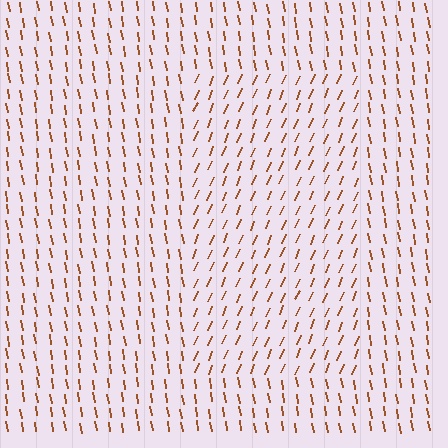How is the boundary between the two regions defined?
The boundary is defined purely by a change in line orientation (approximately 33 degrees difference). All lines are the same color and thickness.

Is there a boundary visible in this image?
Yes, there is a texture boundary formed by a change in line orientation.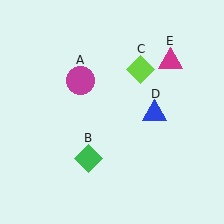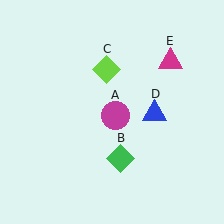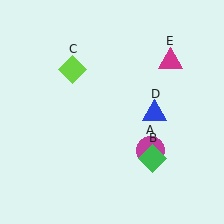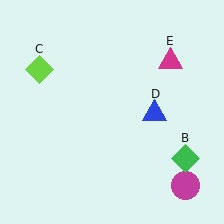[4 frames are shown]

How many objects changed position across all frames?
3 objects changed position: magenta circle (object A), green diamond (object B), lime diamond (object C).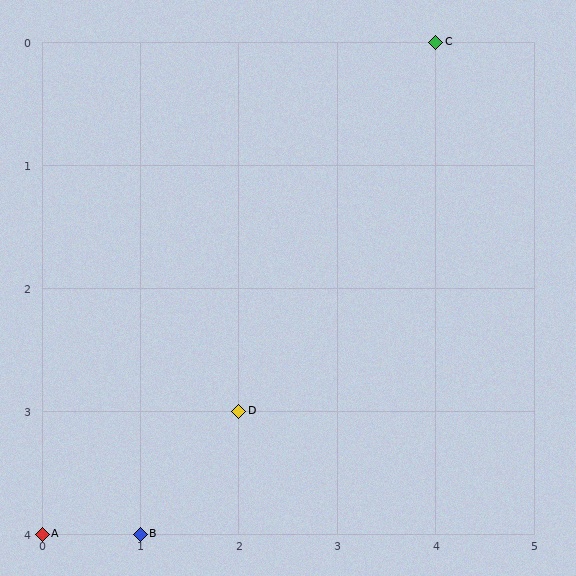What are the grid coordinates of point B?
Point B is at grid coordinates (1, 4).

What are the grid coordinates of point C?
Point C is at grid coordinates (4, 0).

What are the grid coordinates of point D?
Point D is at grid coordinates (2, 3).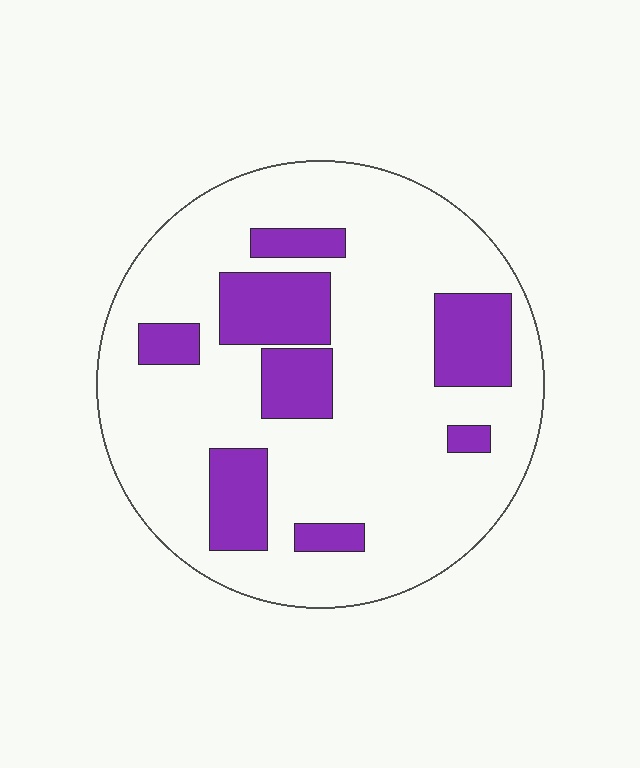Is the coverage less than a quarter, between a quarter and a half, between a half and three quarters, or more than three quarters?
Less than a quarter.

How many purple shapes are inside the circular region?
8.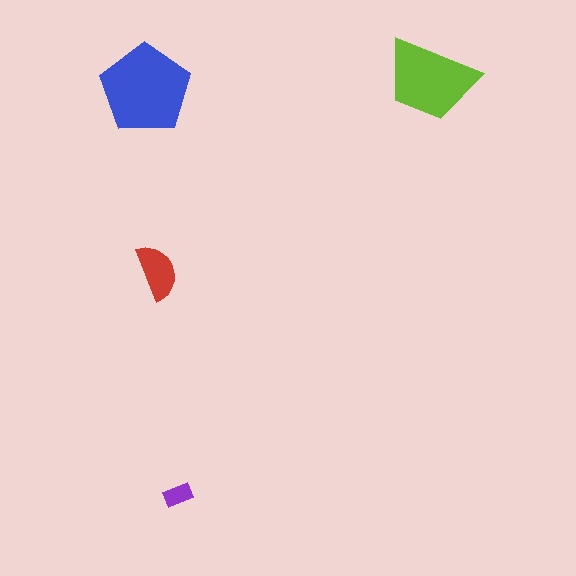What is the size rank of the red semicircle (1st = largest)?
3rd.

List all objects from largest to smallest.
The blue pentagon, the lime trapezoid, the red semicircle, the purple rectangle.